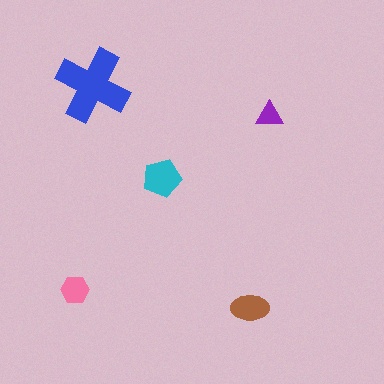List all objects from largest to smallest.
The blue cross, the cyan pentagon, the brown ellipse, the pink hexagon, the purple triangle.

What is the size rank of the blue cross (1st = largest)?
1st.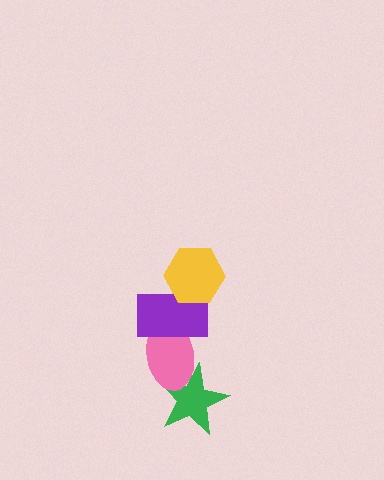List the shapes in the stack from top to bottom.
From top to bottom: the yellow hexagon, the purple rectangle, the pink ellipse, the green star.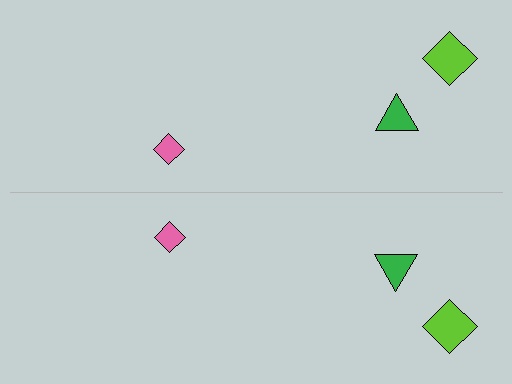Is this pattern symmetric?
Yes, this pattern has bilateral (reflection) symmetry.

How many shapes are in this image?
There are 6 shapes in this image.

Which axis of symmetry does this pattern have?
The pattern has a horizontal axis of symmetry running through the center of the image.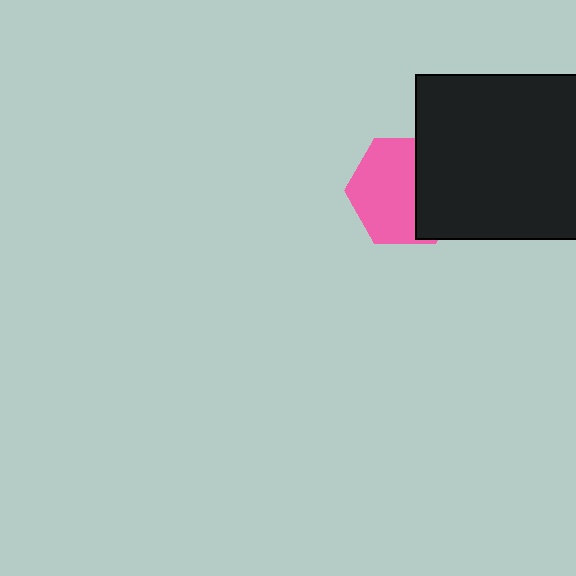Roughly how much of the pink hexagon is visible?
About half of it is visible (roughly 62%).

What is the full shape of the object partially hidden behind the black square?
The partially hidden object is a pink hexagon.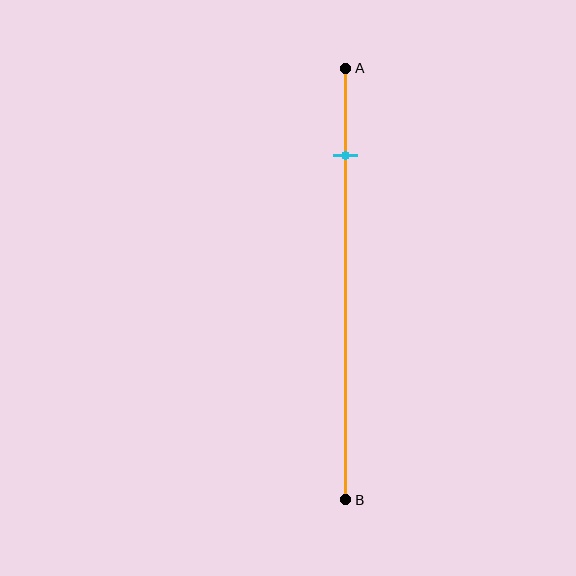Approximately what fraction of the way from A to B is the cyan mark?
The cyan mark is approximately 20% of the way from A to B.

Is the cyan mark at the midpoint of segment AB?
No, the mark is at about 20% from A, not at the 50% midpoint.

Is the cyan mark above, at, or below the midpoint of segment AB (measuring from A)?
The cyan mark is above the midpoint of segment AB.